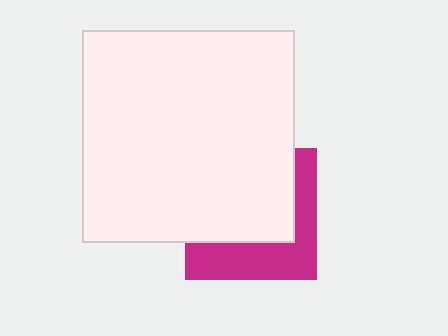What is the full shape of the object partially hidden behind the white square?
The partially hidden object is a magenta square.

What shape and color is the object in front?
The object in front is a white square.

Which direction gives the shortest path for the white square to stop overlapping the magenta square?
Moving toward the upper-left gives the shortest separation.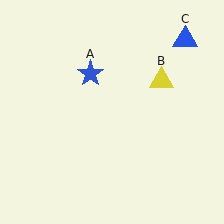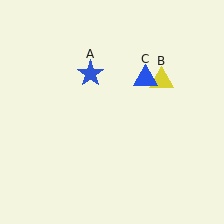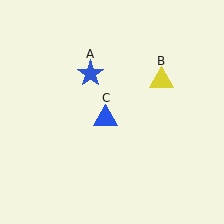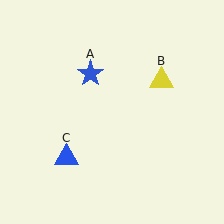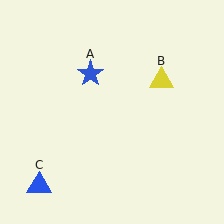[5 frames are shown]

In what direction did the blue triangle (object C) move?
The blue triangle (object C) moved down and to the left.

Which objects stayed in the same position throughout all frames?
Blue star (object A) and yellow triangle (object B) remained stationary.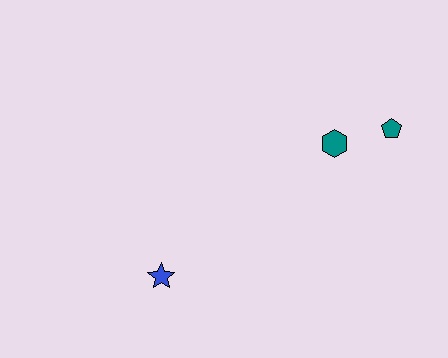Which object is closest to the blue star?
The teal hexagon is closest to the blue star.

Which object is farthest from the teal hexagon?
The blue star is farthest from the teal hexagon.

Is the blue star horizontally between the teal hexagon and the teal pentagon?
No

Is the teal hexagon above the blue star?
Yes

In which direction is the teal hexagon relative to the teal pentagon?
The teal hexagon is to the left of the teal pentagon.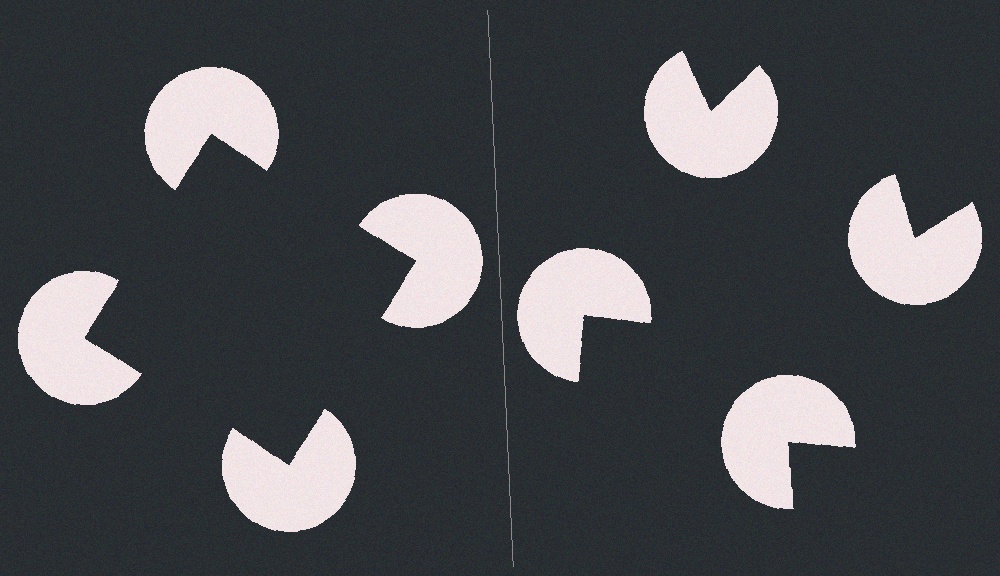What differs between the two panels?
The pac-man discs are positioned identically on both sides; only the wedge orientations differ. On the left they align to a square; on the right they are misaligned.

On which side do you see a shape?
An illusory square appears on the left side. On the right side the wedge cuts are rotated, so no coherent shape forms.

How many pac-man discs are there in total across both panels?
8 — 4 on each side.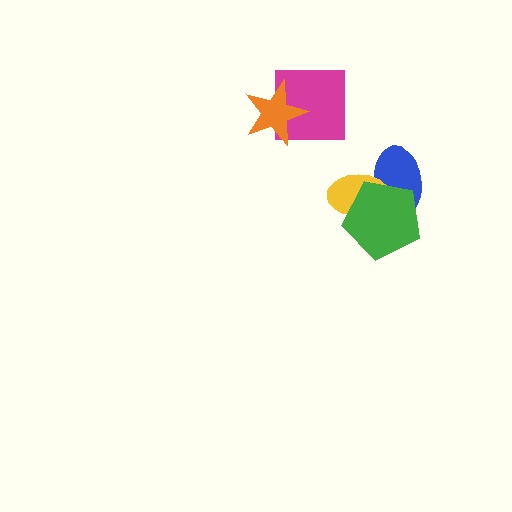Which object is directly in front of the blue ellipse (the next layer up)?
The yellow ellipse is directly in front of the blue ellipse.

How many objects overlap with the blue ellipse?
2 objects overlap with the blue ellipse.